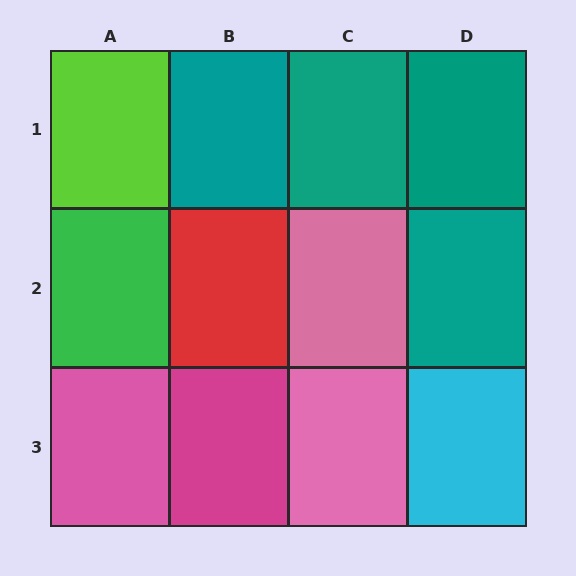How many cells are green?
1 cell is green.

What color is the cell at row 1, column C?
Teal.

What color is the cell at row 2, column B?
Red.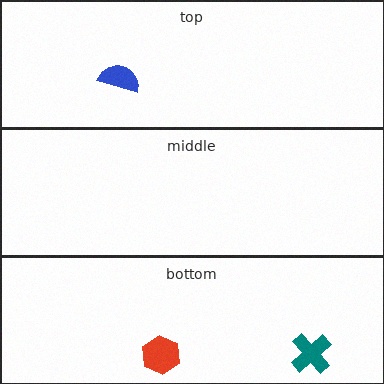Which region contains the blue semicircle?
The top region.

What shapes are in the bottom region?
The teal cross, the red hexagon.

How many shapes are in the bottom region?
2.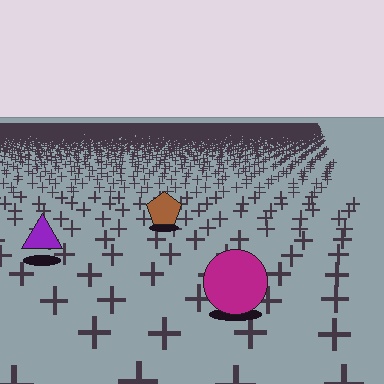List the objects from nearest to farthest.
From nearest to farthest: the magenta circle, the purple triangle, the brown pentagon.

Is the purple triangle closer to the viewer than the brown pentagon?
Yes. The purple triangle is closer — you can tell from the texture gradient: the ground texture is coarser near it.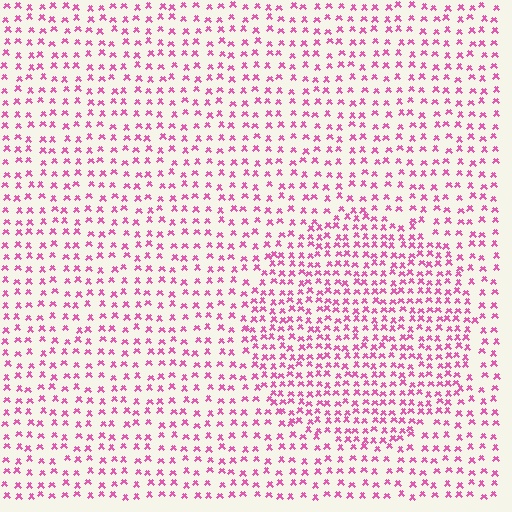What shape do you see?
I see a circle.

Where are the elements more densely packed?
The elements are more densely packed inside the circle boundary.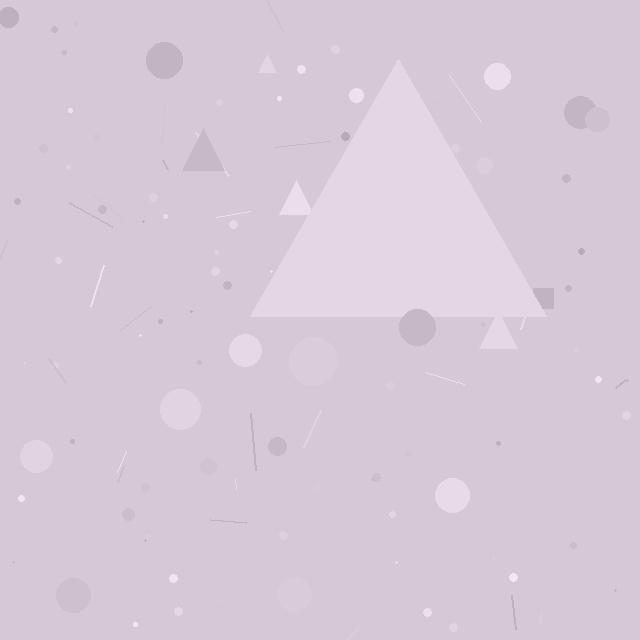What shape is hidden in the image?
A triangle is hidden in the image.